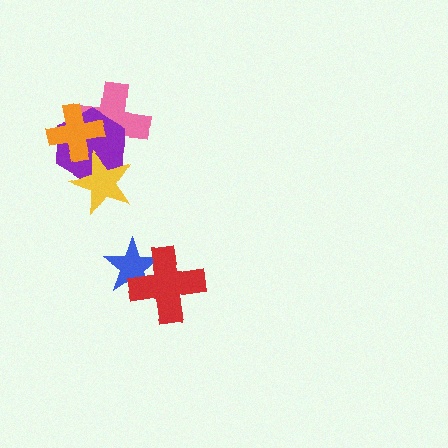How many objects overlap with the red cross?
1 object overlaps with the red cross.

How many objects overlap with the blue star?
1 object overlaps with the blue star.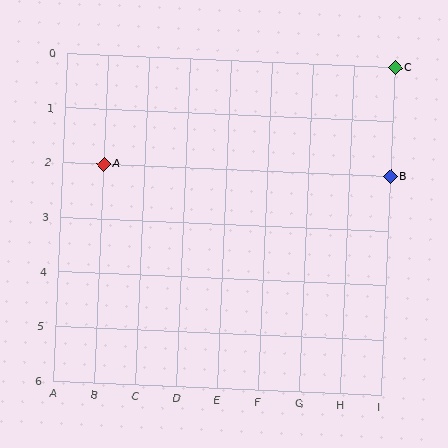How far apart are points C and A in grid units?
Points C and A are 7 columns and 2 rows apart (about 7.3 grid units diagonally).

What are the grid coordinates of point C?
Point C is at grid coordinates (I, 0).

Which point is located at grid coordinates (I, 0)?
Point C is at (I, 0).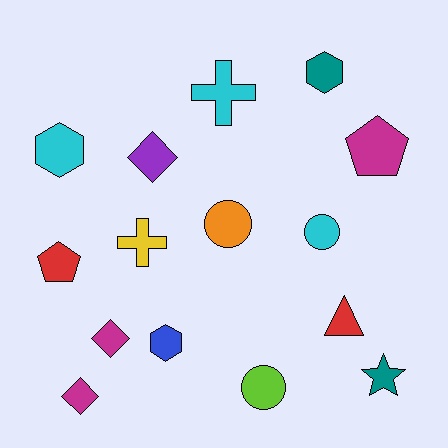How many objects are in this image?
There are 15 objects.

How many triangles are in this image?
There is 1 triangle.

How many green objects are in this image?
There are no green objects.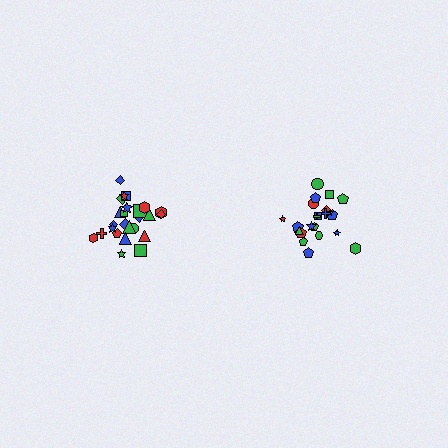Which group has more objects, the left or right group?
The left group.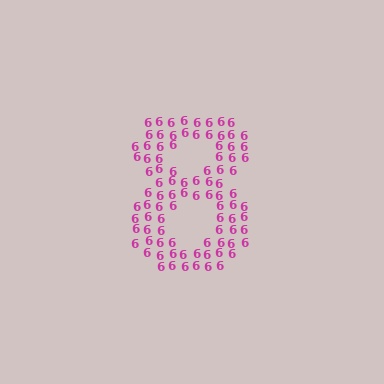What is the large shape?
The large shape is the digit 8.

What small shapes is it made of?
It is made of small digit 6's.